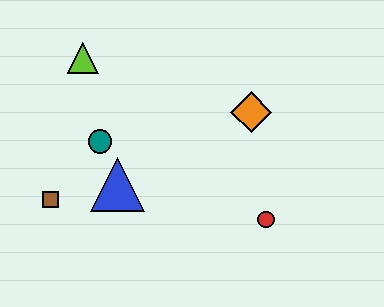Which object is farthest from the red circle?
The lime triangle is farthest from the red circle.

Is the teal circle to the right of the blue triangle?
No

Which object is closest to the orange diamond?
The red circle is closest to the orange diamond.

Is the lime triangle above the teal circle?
Yes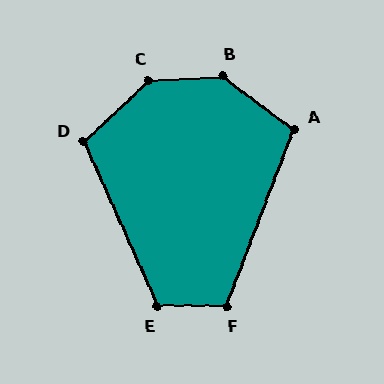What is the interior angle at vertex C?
Approximately 140 degrees (obtuse).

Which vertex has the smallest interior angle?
A, at approximately 106 degrees.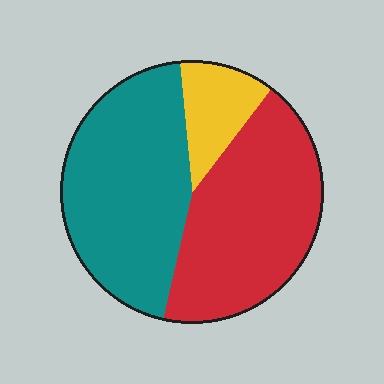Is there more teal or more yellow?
Teal.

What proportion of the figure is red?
Red takes up about two fifths (2/5) of the figure.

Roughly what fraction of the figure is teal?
Teal covers around 45% of the figure.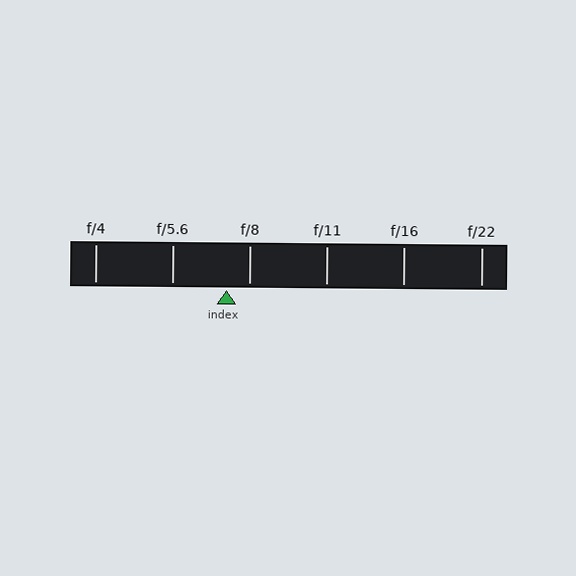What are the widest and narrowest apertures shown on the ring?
The widest aperture shown is f/4 and the narrowest is f/22.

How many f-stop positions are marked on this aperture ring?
There are 6 f-stop positions marked.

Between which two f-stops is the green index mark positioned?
The index mark is between f/5.6 and f/8.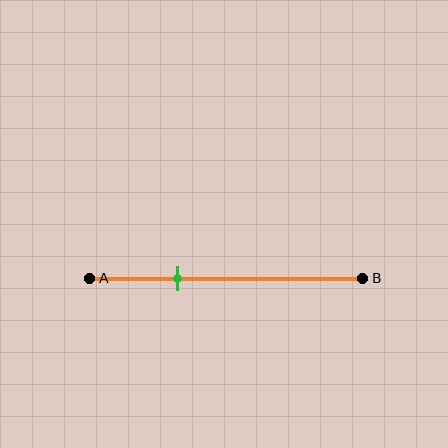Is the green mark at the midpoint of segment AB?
No, the mark is at about 30% from A, not at the 50% midpoint.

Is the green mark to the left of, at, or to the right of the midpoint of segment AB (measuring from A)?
The green mark is to the left of the midpoint of segment AB.